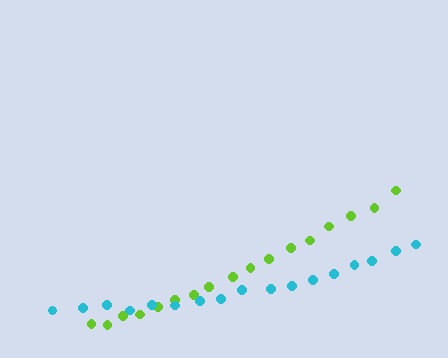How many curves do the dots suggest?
There are 2 distinct paths.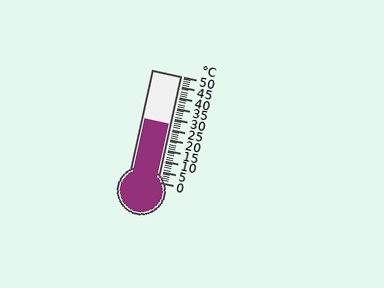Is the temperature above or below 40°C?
The temperature is below 40°C.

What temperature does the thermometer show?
The thermometer shows approximately 27°C.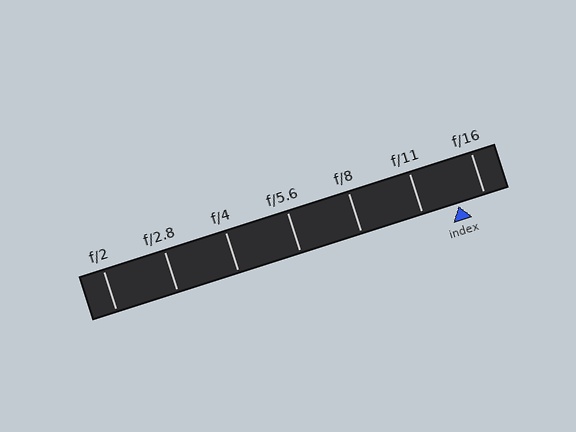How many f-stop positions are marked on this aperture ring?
There are 7 f-stop positions marked.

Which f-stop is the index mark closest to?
The index mark is closest to f/16.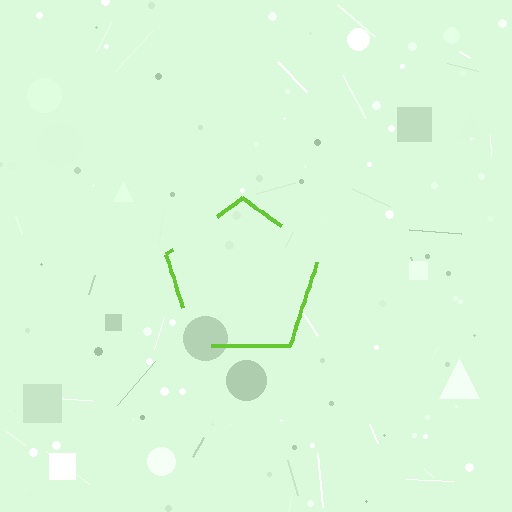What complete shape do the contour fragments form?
The contour fragments form a pentagon.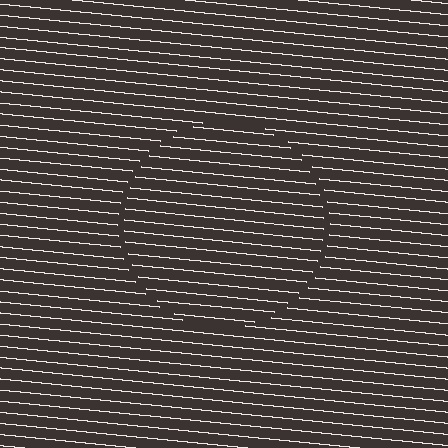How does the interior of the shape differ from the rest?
The interior of the shape contains the same grating, shifted by half a period — the contour is defined by the phase discontinuity where line-ends from the inner and outer gratings abut.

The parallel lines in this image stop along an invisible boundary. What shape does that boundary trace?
An illusory circle. The interior of the shape contains the same grating, shifted by half a period — the contour is defined by the phase discontinuity where line-ends from the inner and outer gratings abut.